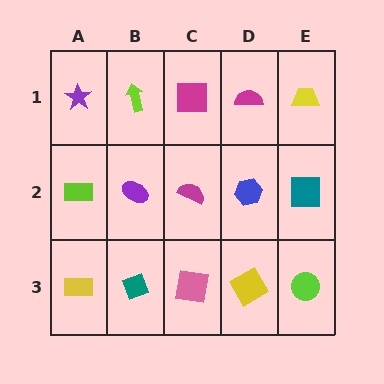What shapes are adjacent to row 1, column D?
A blue hexagon (row 2, column D), a magenta square (row 1, column C), a yellow trapezoid (row 1, column E).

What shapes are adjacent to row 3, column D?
A blue hexagon (row 2, column D), a pink square (row 3, column C), a lime circle (row 3, column E).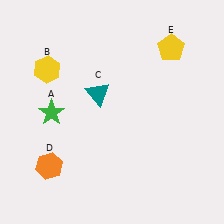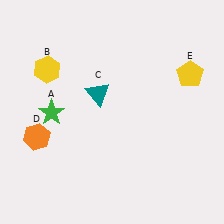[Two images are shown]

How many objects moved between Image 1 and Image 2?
2 objects moved between the two images.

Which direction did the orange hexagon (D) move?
The orange hexagon (D) moved up.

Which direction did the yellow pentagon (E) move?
The yellow pentagon (E) moved down.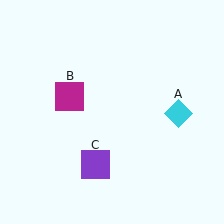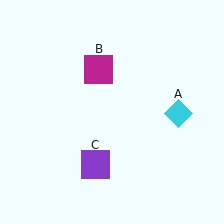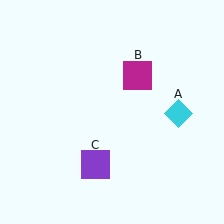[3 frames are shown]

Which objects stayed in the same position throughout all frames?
Cyan diamond (object A) and purple square (object C) remained stationary.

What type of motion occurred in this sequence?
The magenta square (object B) rotated clockwise around the center of the scene.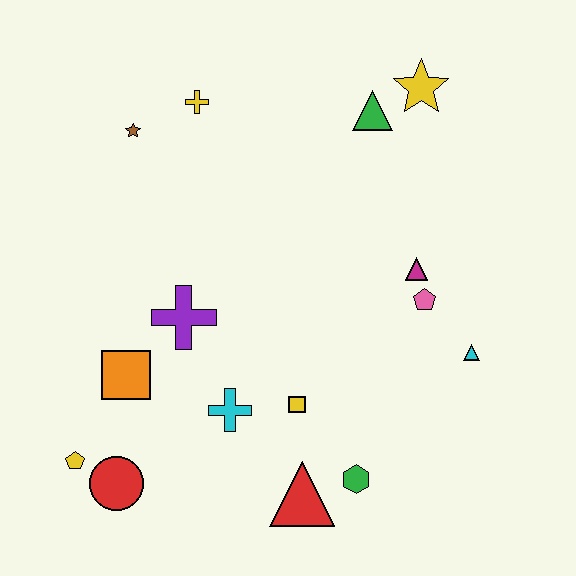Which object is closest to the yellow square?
The cyan cross is closest to the yellow square.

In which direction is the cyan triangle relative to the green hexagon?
The cyan triangle is above the green hexagon.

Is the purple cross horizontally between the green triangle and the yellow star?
No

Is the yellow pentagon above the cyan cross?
No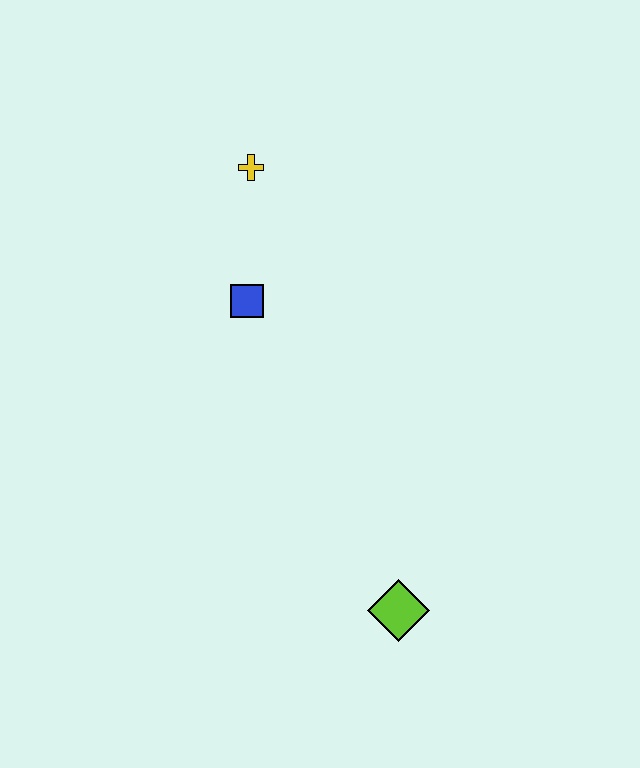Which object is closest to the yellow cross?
The blue square is closest to the yellow cross.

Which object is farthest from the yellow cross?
The lime diamond is farthest from the yellow cross.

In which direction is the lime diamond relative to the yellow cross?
The lime diamond is below the yellow cross.